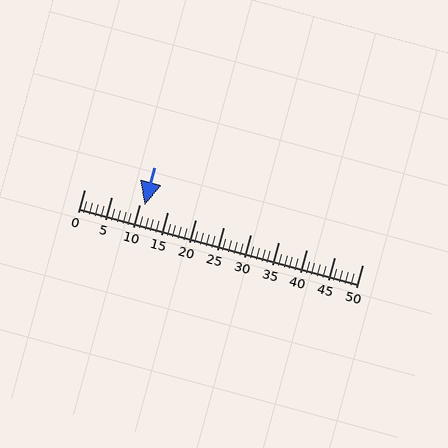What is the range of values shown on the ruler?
The ruler shows values from 0 to 50.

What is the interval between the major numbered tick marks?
The major tick marks are spaced 5 units apart.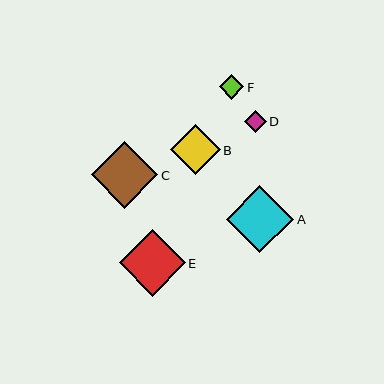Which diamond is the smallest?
Diamond D is the smallest with a size of approximately 22 pixels.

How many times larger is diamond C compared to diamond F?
Diamond C is approximately 2.7 times the size of diamond F.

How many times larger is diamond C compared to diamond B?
Diamond C is approximately 1.3 times the size of diamond B.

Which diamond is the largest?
Diamond A is the largest with a size of approximately 67 pixels.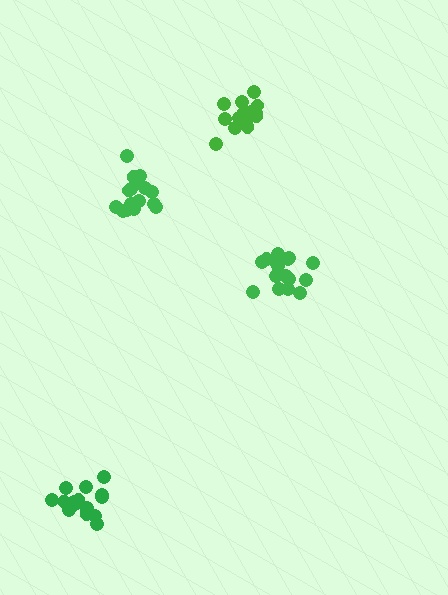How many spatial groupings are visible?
There are 4 spatial groupings.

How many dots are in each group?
Group 1: 17 dots, Group 2: 16 dots, Group 3: 16 dots, Group 4: 17 dots (66 total).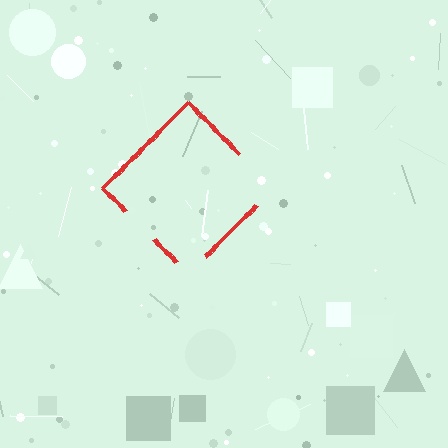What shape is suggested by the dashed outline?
The dashed outline suggests a diamond.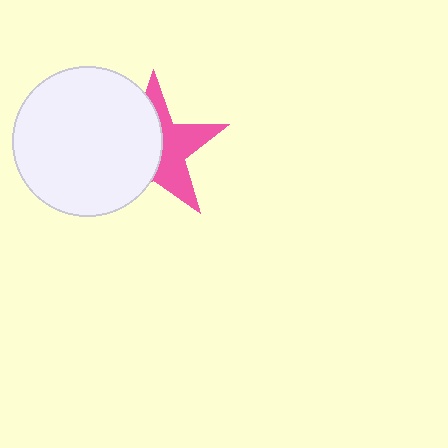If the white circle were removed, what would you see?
You would see the complete pink star.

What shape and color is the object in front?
The object in front is a white circle.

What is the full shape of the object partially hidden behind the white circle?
The partially hidden object is a pink star.